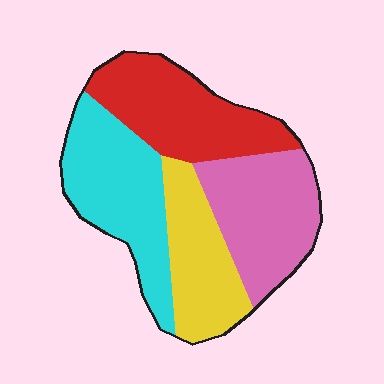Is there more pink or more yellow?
Pink.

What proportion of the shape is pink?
Pink covers about 25% of the shape.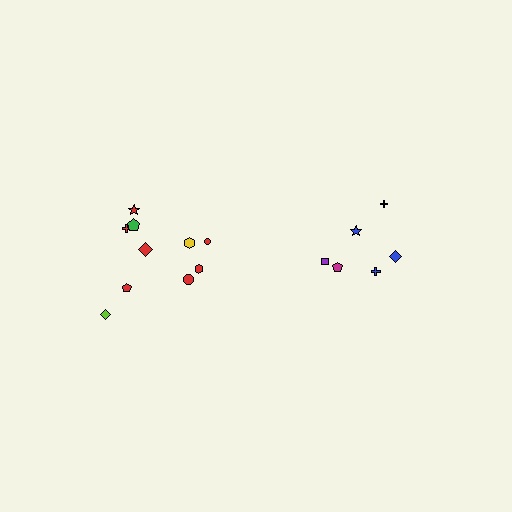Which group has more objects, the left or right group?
The left group.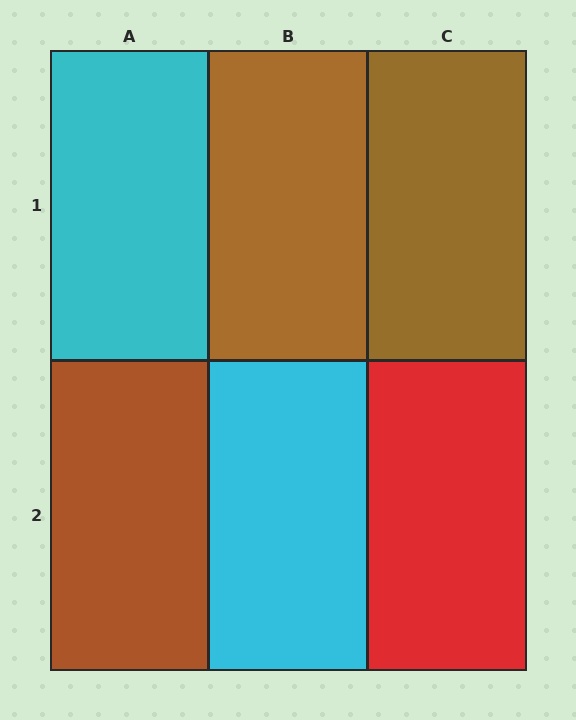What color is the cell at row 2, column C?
Red.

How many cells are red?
1 cell is red.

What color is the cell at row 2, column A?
Brown.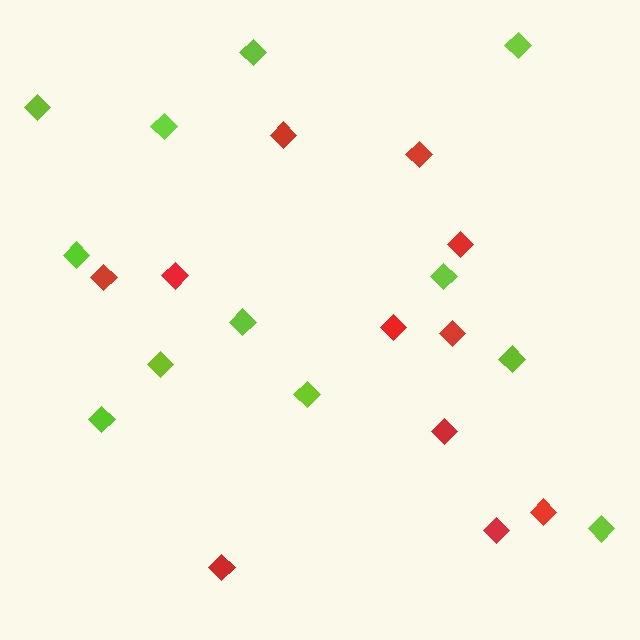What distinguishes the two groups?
There are 2 groups: one group of red diamonds (11) and one group of lime diamonds (12).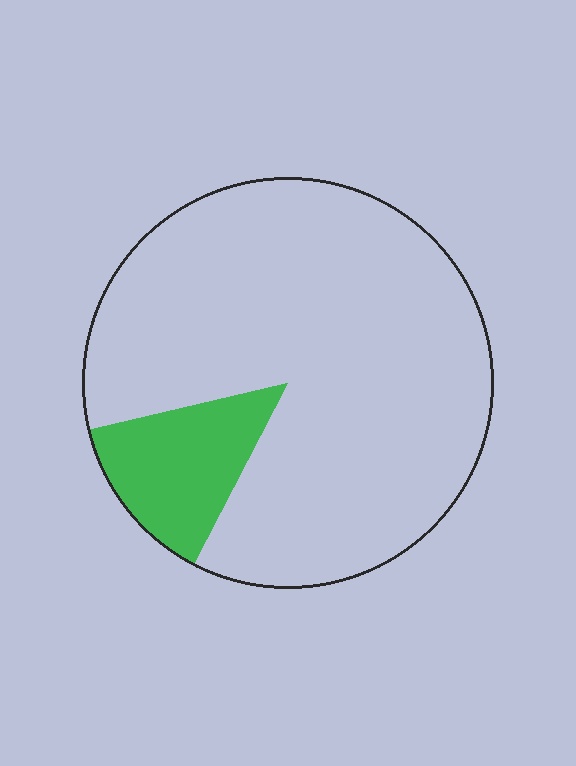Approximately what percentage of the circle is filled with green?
Approximately 15%.